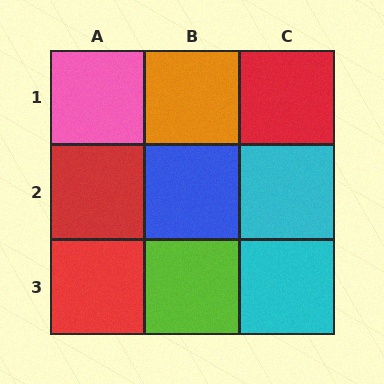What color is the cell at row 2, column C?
Cyan.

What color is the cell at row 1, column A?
Pink.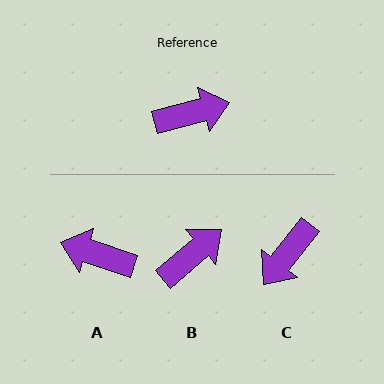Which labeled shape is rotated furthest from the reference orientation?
A, about 147 degrees away.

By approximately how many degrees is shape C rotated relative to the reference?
Approximately 143 degrees clockwise.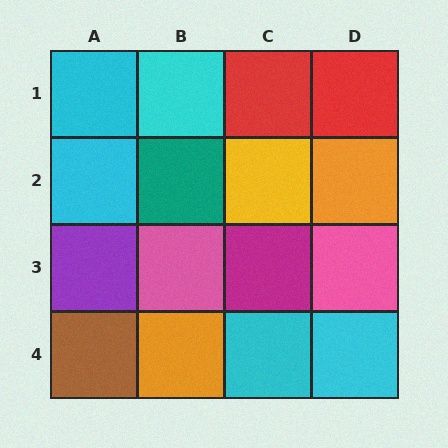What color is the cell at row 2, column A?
Cyan.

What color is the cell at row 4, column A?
Brown.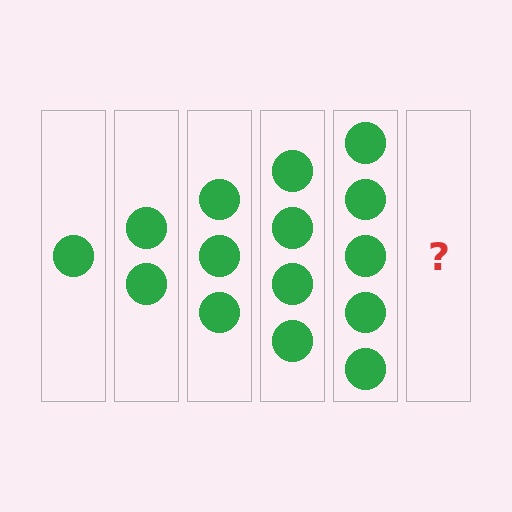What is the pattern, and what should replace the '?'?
The pattern is that each step adds one more circle. The '?' should be 6 circles.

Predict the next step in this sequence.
The next step is 6 circles.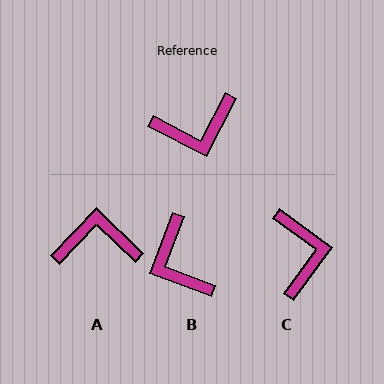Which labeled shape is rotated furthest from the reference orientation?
A, about 164 degrees away.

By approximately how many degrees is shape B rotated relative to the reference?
Approximately 83 degrees clockwise.